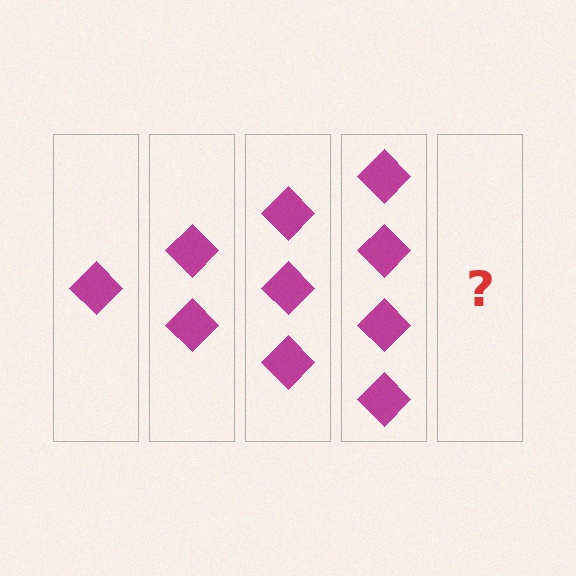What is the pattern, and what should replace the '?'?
The pattern is that each step adds one more diamond. The '?' should be 5 diamonds.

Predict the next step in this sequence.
The next step is 5 diamonds.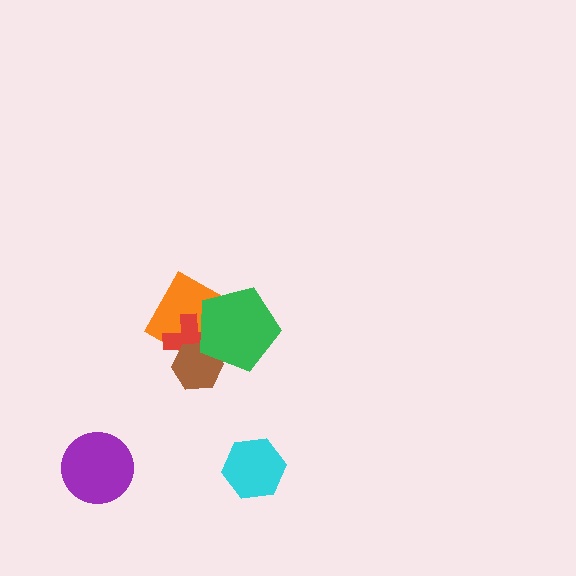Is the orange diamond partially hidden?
Yes, it is partially covered by another shape.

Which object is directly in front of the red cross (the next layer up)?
The brown hexagon is directly in front of the red cross.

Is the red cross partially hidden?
Yes, it is partially covered by another shape.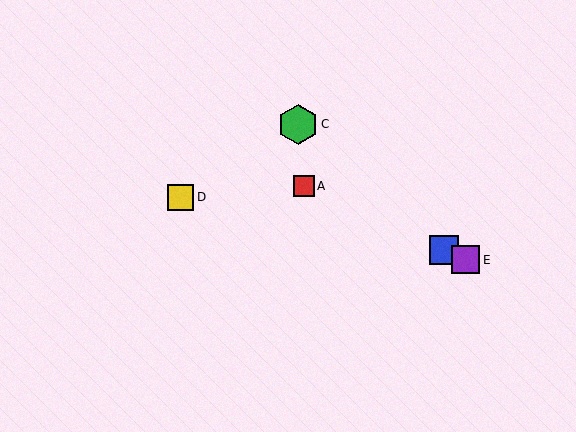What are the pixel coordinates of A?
Object A is at (304, 186).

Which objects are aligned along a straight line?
Objects A, B, E are aligned along a straight line.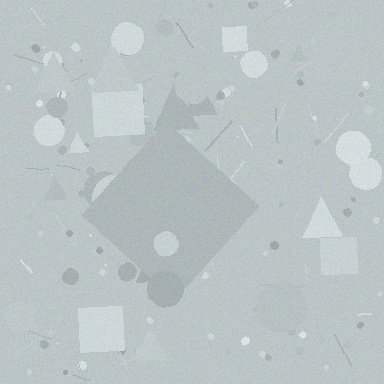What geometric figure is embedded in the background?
A diamond is embedded in the background.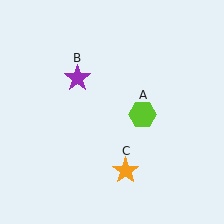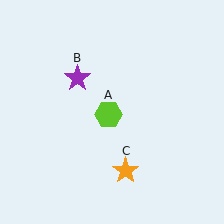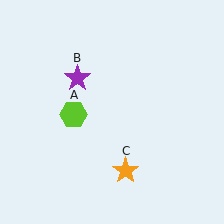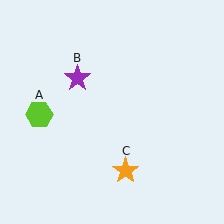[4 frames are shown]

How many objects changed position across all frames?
1 object changed position: lime hexagon (object A).